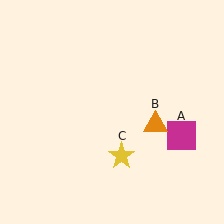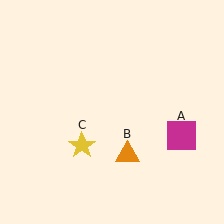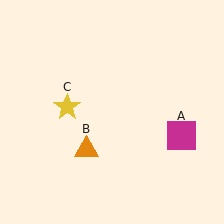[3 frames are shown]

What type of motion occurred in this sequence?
The orange triangle (object B), yellow star (object C) rotated clockwise around the center of the scene.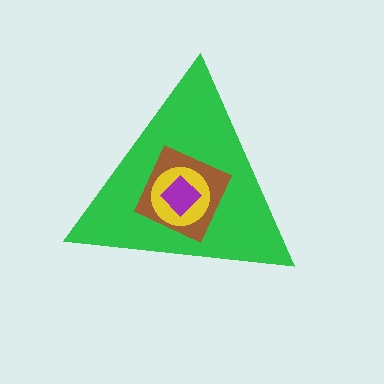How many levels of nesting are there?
4.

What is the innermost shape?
The purple diamond.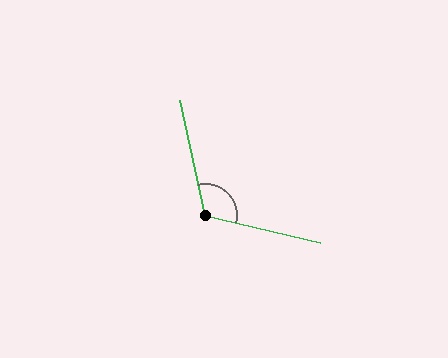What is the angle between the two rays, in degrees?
Approximately 116 degrees.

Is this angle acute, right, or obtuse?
It is obtuse.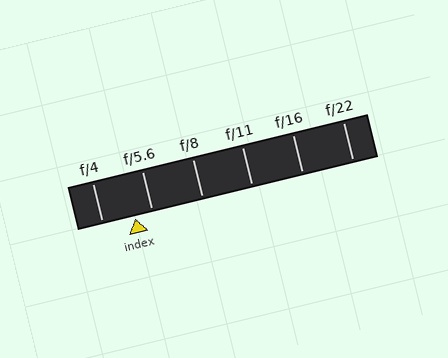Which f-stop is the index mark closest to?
The index mark is closest to f/5.6.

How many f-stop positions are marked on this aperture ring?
There are 6 f-stop positions marked.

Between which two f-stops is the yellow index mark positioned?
The index mark is between f/4 and f/5.6.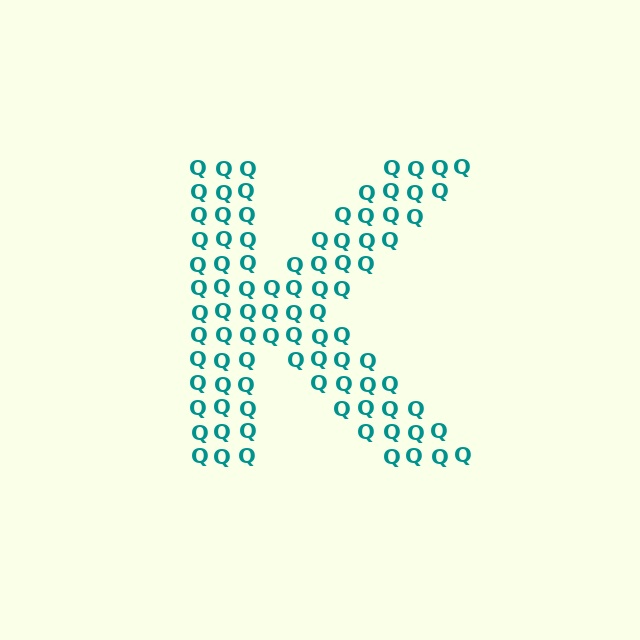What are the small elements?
The small elements are letter Q's.